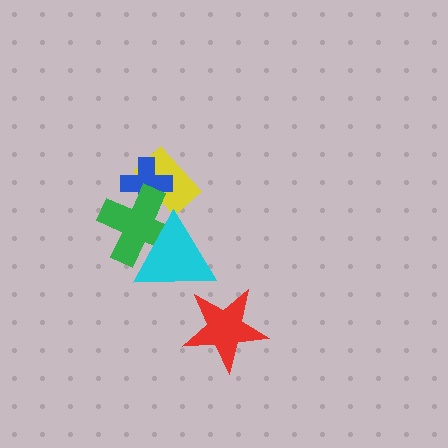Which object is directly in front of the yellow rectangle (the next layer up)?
The blue cross is directly in front of the yellow rectangle.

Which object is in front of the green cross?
The cyan triangle is in front of the green cross.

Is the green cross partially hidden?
Yes, it is partially covered by another shape.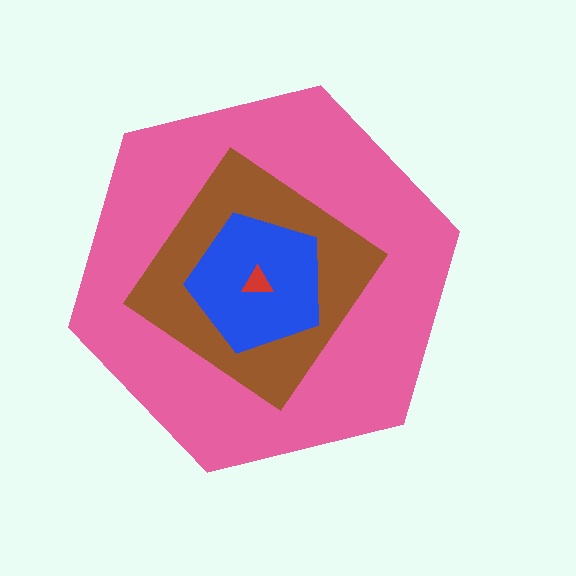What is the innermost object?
The red triangle.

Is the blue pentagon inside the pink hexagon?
Yes.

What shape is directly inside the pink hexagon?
The brown diamond.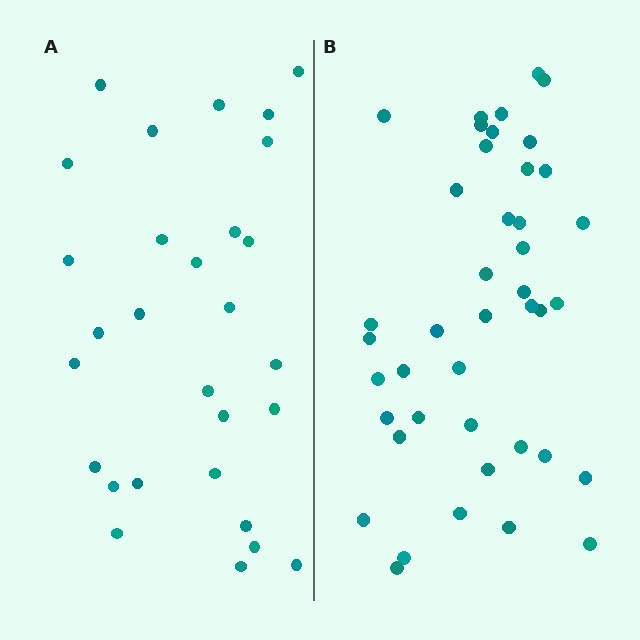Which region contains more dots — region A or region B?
Region B (the right region) has more dots.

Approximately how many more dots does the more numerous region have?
Region B has approximately 15 more dots than region A.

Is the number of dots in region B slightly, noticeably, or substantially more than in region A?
Region B has noticeably more, but not dramatically so. The ratio is roughly 1.4 to 1.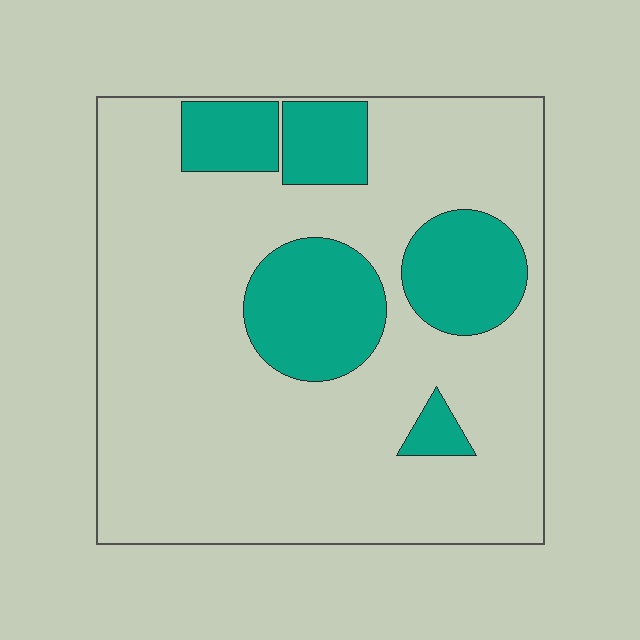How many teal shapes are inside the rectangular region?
5.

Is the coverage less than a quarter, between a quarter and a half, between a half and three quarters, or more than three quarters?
Less than a quarter.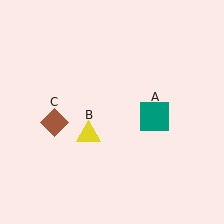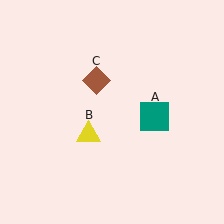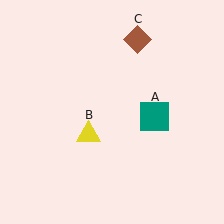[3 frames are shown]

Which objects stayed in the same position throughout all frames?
Teal square (object A) and yellow triangle (object B) remained stationary.